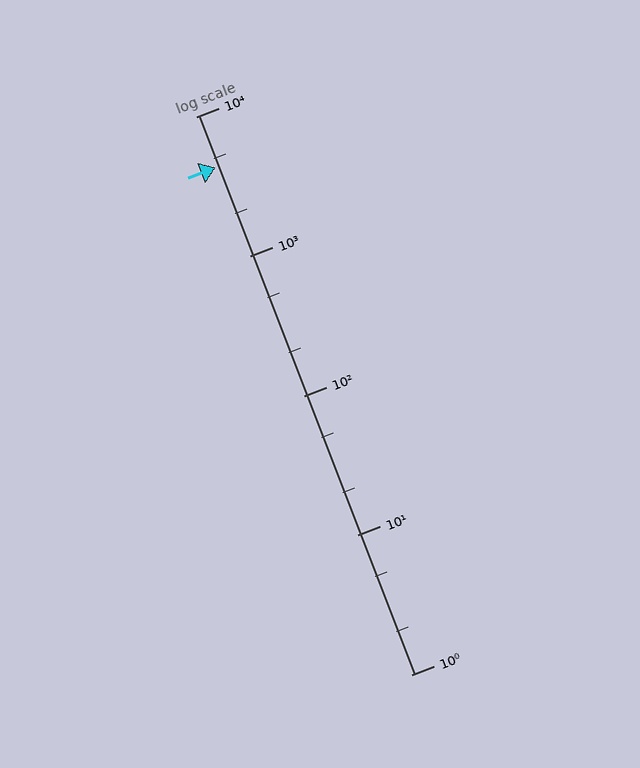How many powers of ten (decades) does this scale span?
The scale spans 4 decades, from 1 to 10000.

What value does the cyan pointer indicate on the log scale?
The pointer indicates approximately 4300.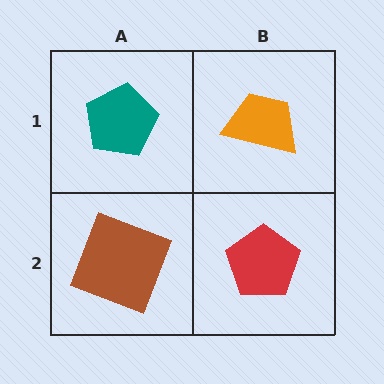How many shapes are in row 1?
2 shapes.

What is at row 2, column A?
A brown square.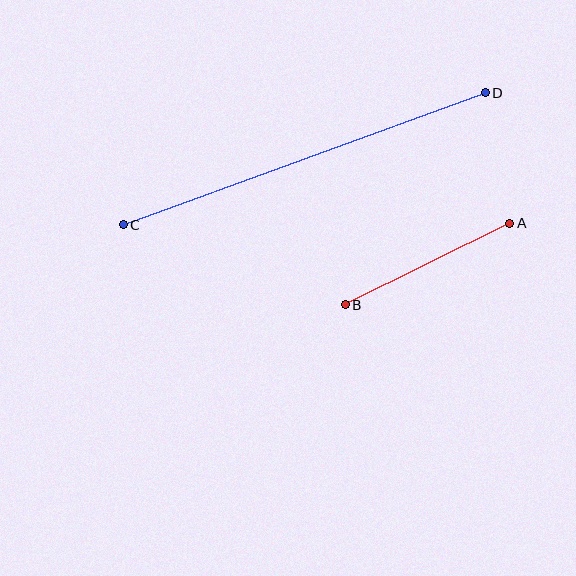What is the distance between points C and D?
The distance is approximately 385 pixels.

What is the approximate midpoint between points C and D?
The midpoint is at approximately (304, 159) pixels.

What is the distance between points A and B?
The distance is approximately 183 pixels.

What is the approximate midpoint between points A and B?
The midpoint is at approximately (428, 264) pixels.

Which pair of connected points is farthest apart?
Points C and D are farthest apart.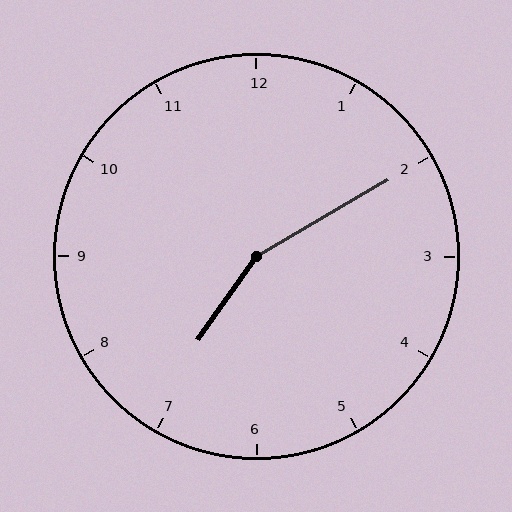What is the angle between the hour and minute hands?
Approximately 155 degrees.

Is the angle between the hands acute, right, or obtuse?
It is obtuse.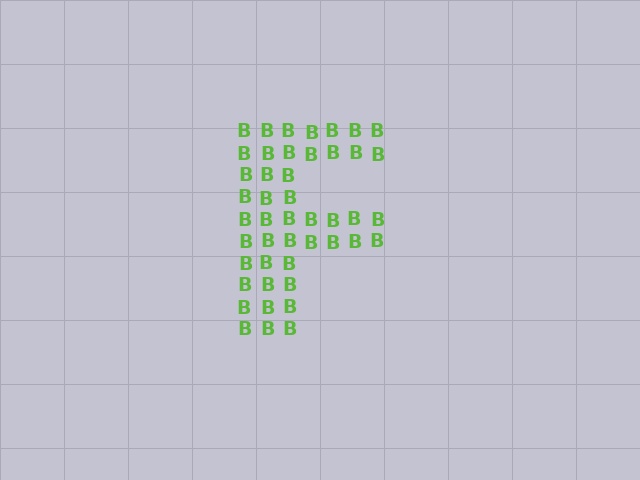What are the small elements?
The small elements are letter B's.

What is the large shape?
The large shape is the letter F.